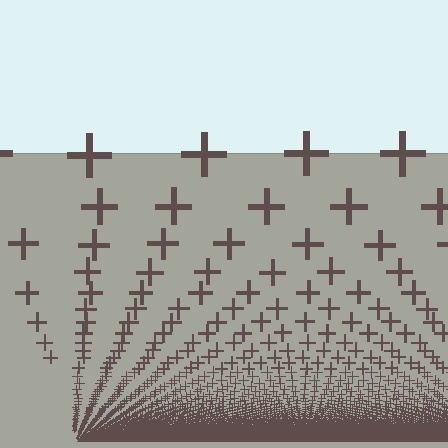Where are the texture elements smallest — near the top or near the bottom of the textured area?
Near the bottom.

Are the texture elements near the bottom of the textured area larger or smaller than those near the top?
Smaller. The gradient is inverted — elements near the bottom are smaller and denser.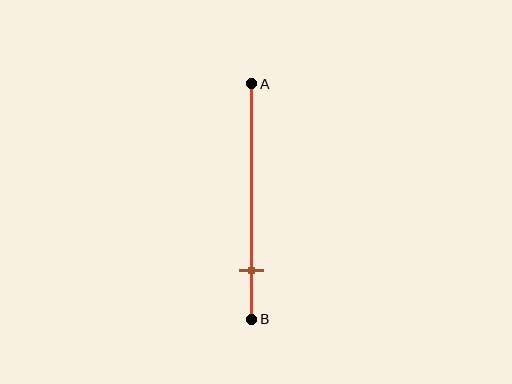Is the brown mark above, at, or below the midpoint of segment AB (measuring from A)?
The brown mark is below the midpoint of segment AB.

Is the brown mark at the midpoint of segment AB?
No, the mark is at about 80% from A, not at the 50% midpoint.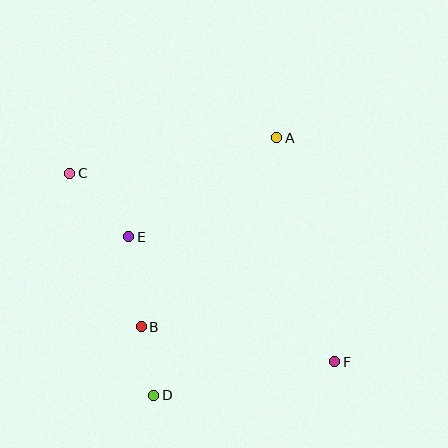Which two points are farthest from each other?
Points C and F are farthest from each other.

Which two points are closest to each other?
Points B and D are closest to each other.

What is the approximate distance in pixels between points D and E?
The distance between D and E is approximately 160 pixels.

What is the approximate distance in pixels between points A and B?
The distance between A and B is approximately 233 pixels.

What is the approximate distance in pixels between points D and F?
The distance between D and F is approximately 184 pixels.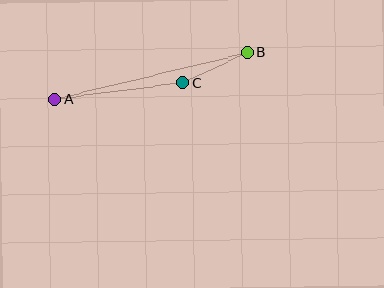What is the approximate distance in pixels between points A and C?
The distance between A and C is approximately 129 pixels.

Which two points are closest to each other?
Points B and C are closest to each other.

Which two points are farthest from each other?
Points A and B are farthest from each other.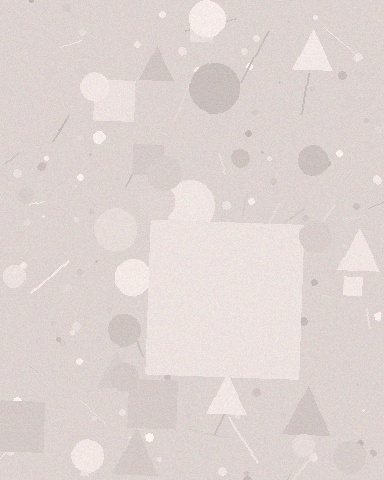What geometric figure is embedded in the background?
A square is embedded in the background.